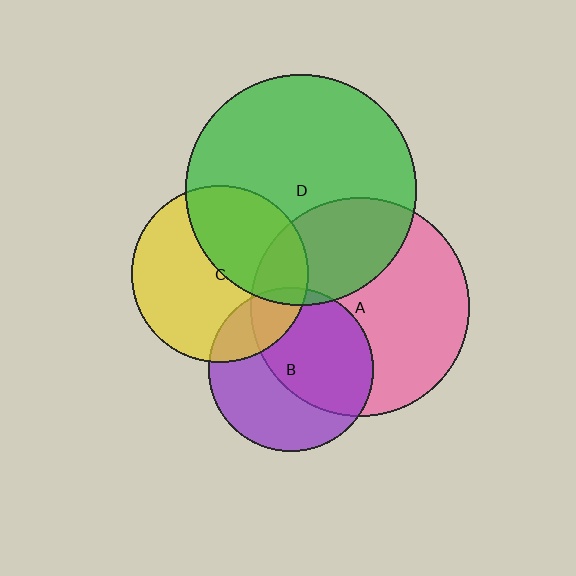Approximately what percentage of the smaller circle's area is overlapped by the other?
Approximately 5%.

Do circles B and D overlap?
Yes.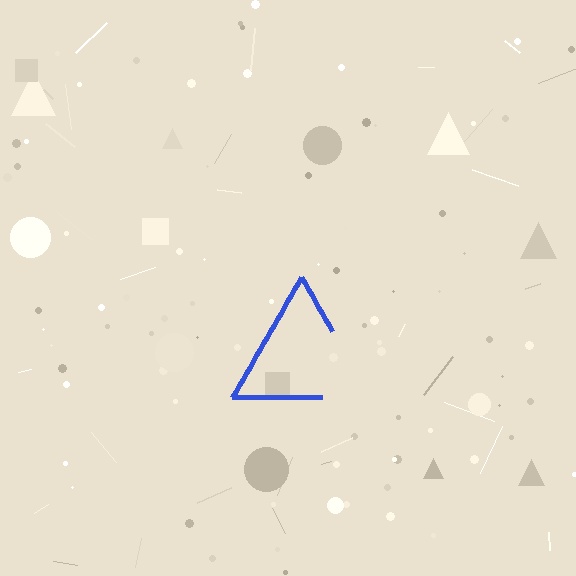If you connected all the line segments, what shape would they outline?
They would outline a triangle.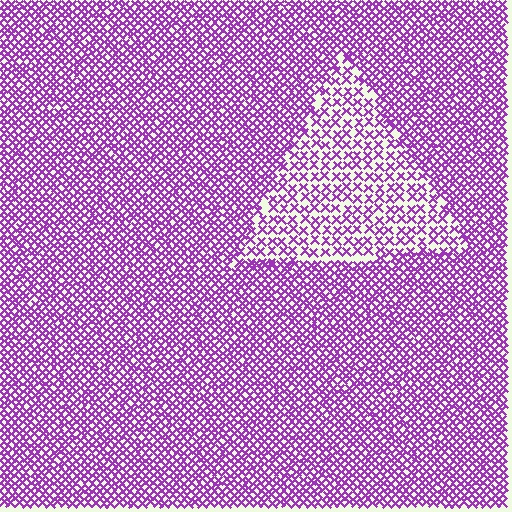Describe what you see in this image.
The image contains small purple elements arranged at two different densities. A triangle-shaped region is visible where the elements are less densely packed than the surrounding area.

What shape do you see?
I see a triangle.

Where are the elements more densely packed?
The elements are more densely packed outside the triangle boundary.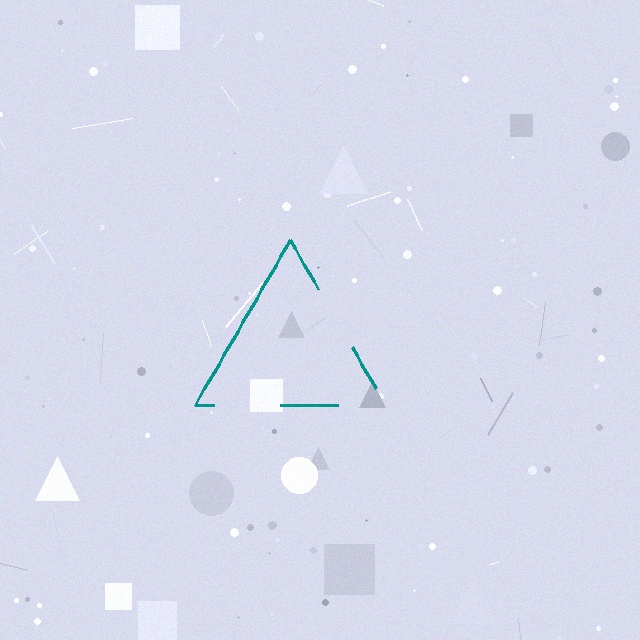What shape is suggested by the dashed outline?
The dashed outline suggests a triangle.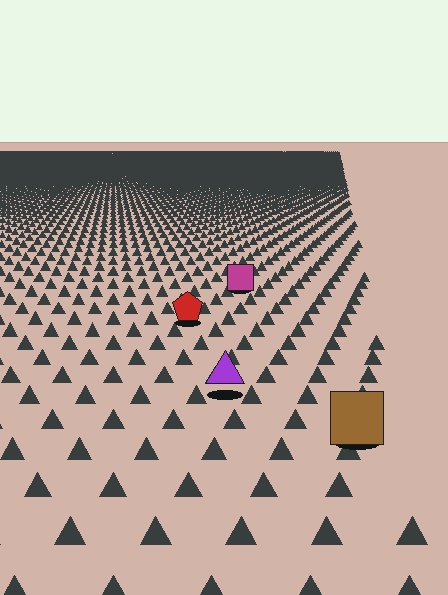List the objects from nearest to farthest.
From nearest to farthest: the brown square, the purple triangle, the red pentagon, the magenta square.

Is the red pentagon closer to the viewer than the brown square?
No. The brown square is closer — you can tell from the texture gradient: the ground texture is coarser near it.